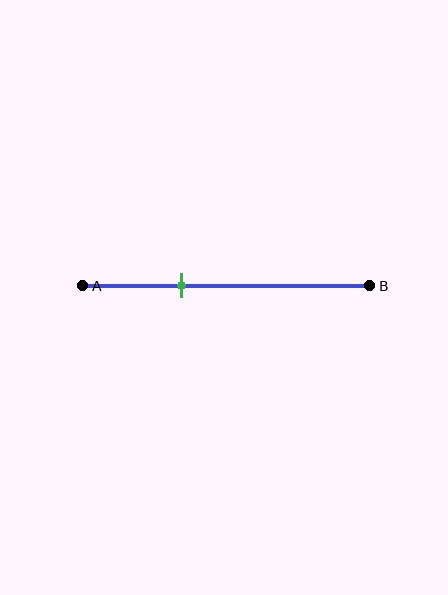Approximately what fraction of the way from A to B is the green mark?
The green mark is approximately 35% of the way from A to B.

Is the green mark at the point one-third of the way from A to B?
Yes, the mark is approximately at the one-third point.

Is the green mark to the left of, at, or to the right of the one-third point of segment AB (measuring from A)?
The green mark is approximately at the one-third point of segment AB.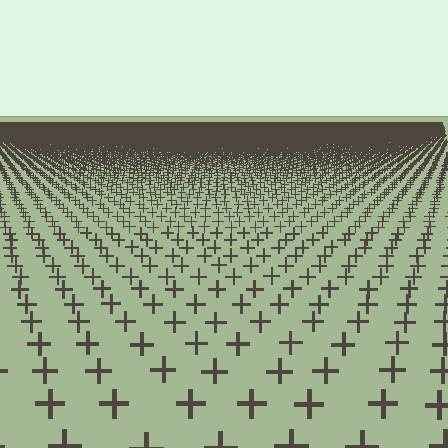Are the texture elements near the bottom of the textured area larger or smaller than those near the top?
Larger. Near the bottom, elements are closer to the viewer and appear at a bigger on-screen size.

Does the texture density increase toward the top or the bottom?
Density increases toward the top.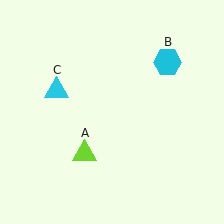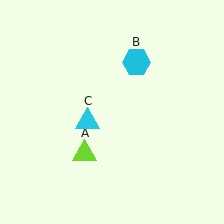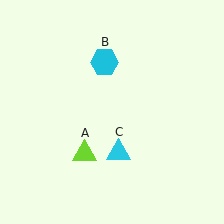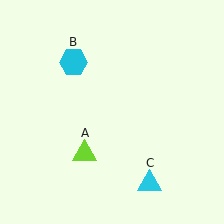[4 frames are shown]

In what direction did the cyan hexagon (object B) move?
The cyan hexagon (object B) moved left.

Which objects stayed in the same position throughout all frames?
Lime triangle (object A) remained stationary.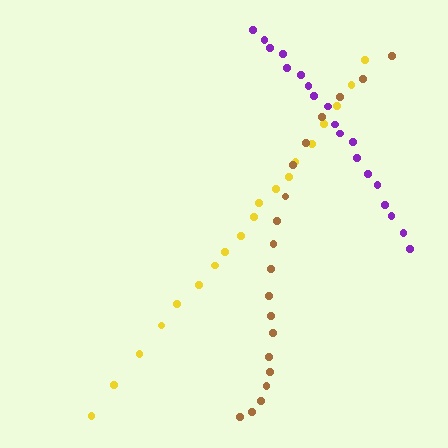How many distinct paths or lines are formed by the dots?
There are 3 distinct paths.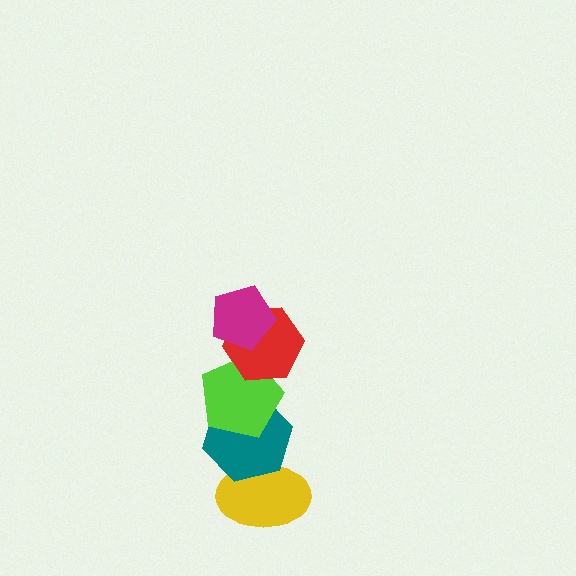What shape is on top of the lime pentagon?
The red hexagon is on top of the lime pentagon.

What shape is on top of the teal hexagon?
The lime pentagon is on top of the teal hexagon.